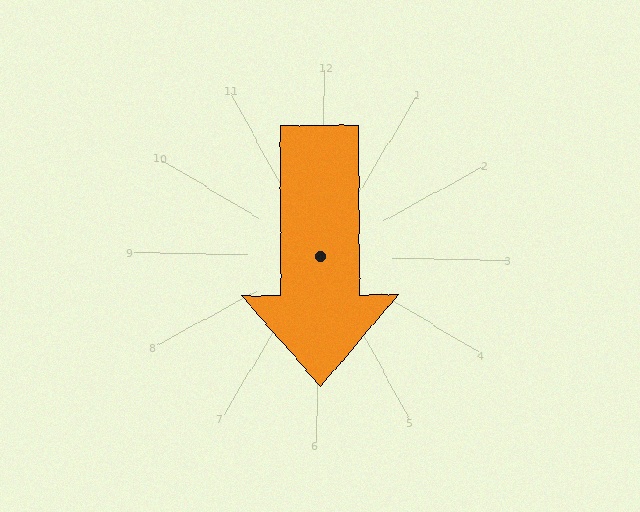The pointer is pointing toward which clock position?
Roughly 6 o'clock.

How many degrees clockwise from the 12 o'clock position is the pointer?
Approximately 178 degrees.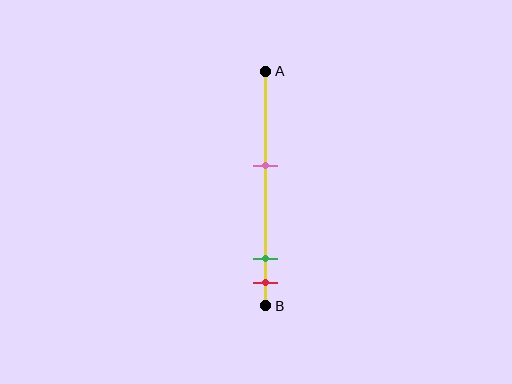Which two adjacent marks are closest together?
The green and red marks are the closest adjacent pair.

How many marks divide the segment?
There are 3 marks dividing the segment.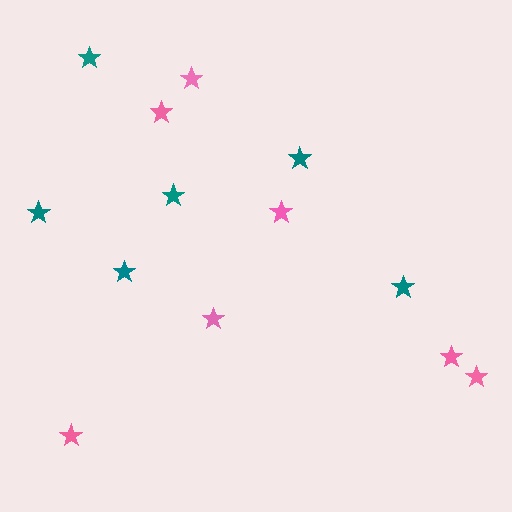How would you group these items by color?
There are 2 groups: one group of teal stars (6) and one group of pink stars (7).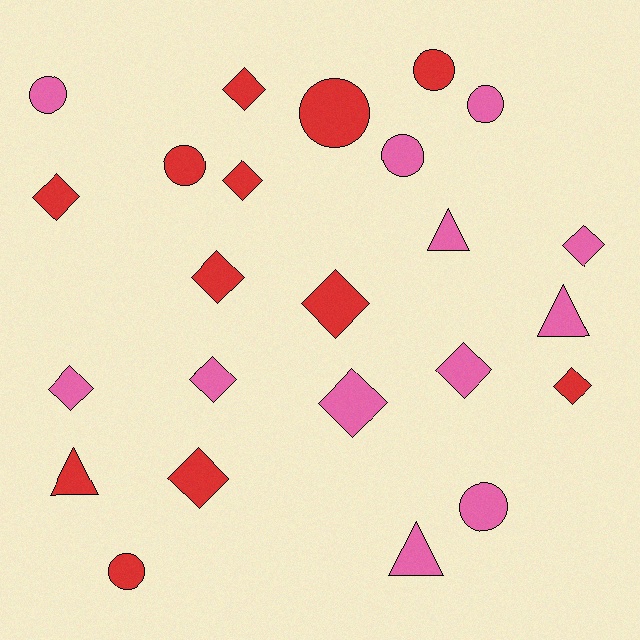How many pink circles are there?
There are 4 pink circles.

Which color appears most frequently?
Pink, with 12 objects.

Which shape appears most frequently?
Diamond, with 12 objects.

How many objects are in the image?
There are 24 objects.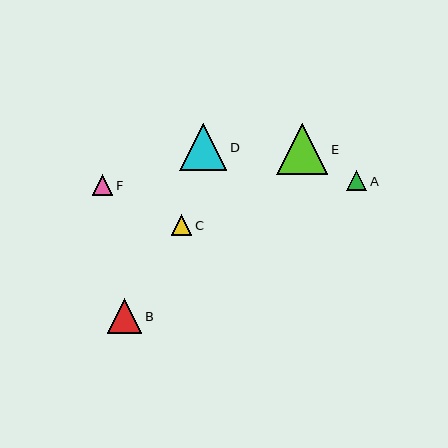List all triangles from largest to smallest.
From largest to smallest: E, D, B, C, A, F.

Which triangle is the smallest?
Triangle F is the smallest with a size of approximately 20 pixels.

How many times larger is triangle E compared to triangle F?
Triangle E is approximately 2.5 times the size of triangle F.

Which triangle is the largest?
Triangle E is the largest with a size of approximately 51 pixels.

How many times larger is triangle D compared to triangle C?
Triangle D is approximately 2.3 times the size of triangle C.